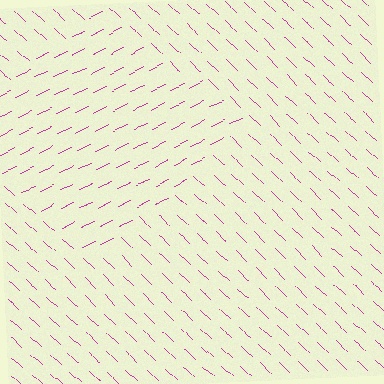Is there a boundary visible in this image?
Yes, there is a texture boundary formed by a change in line orientation.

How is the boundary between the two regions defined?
The boundary is defined purely by a change in line orientation (approximately 69 degrees difference). All lines are the same color and thickness.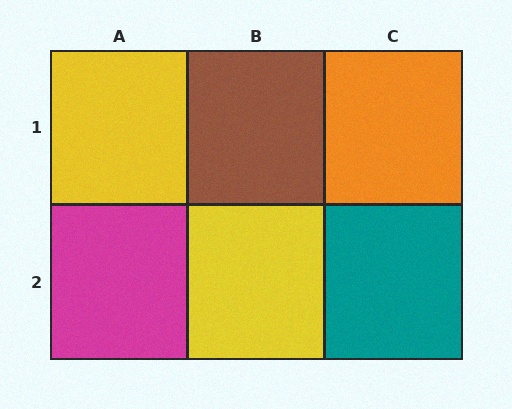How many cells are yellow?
2 cells are yellow.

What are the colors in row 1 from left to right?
Yellow, brown, orange.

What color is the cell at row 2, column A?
Magenta.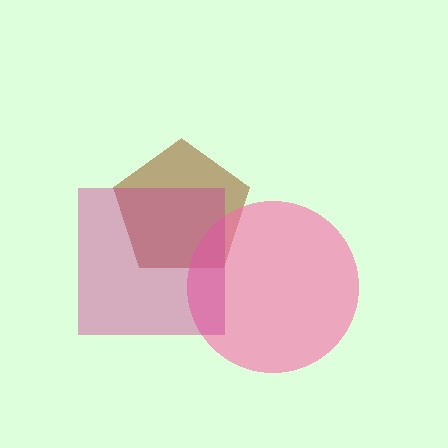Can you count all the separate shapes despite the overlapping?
Yes, there are 3 separate shapes.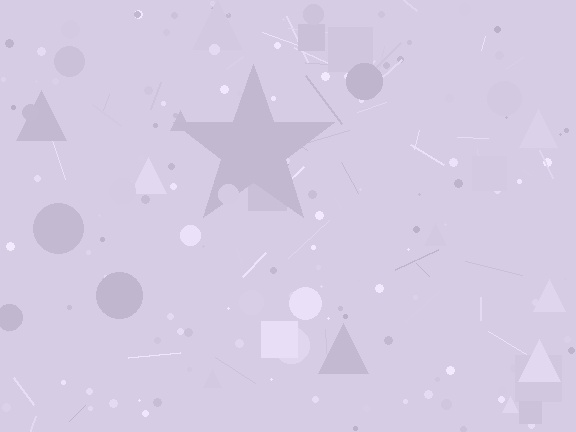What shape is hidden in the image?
A star is hidden in the image.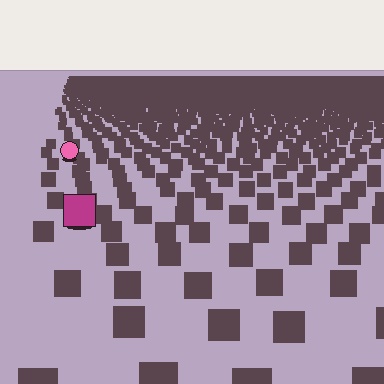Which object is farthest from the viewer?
The pink circle is farthest from the viewer. It appears smaller and the ground texture around it is denser.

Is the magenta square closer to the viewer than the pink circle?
Yes. The magenta square is closer — you can tell from the texture gradient: the ground texture is coarser near it.